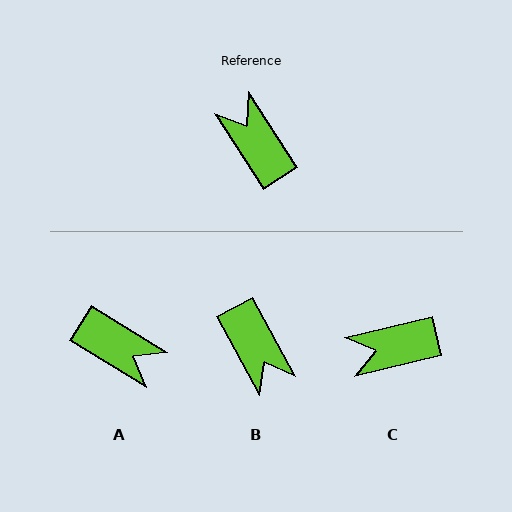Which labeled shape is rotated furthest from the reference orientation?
B, about 176 degrees away.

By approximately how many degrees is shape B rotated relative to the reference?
Approximately 176 degrees counter-clockwise.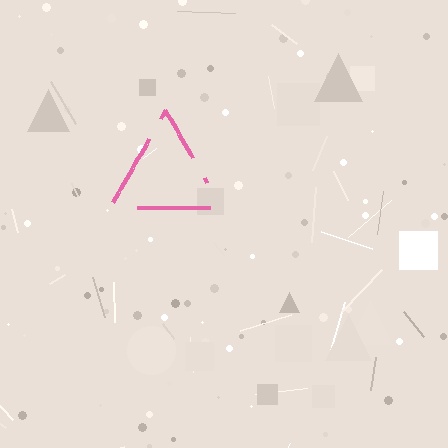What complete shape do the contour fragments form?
The contour fragments form a triangle.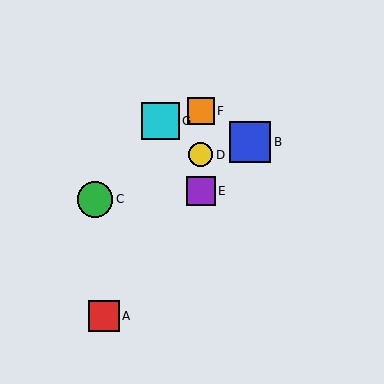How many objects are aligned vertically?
3 objects (D, E, F) are aligned vertically.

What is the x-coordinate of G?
Object G is at x≈160.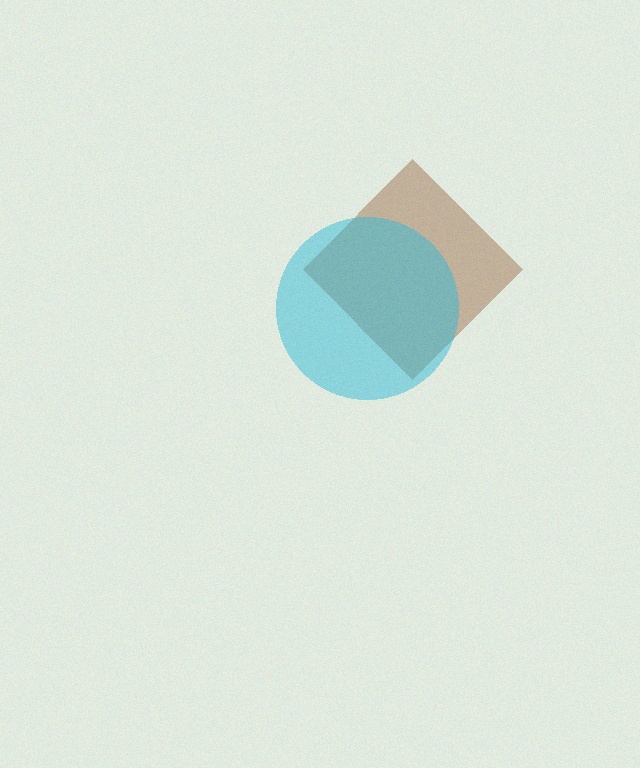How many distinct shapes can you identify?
There are 2 distinct shapes: a brown diamond, a cyan circle.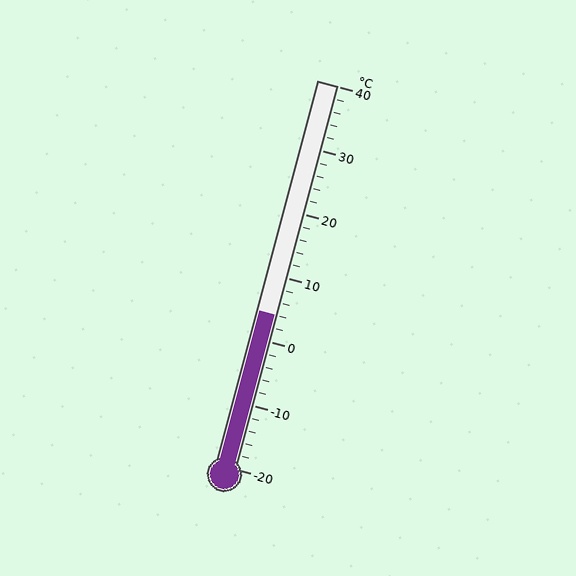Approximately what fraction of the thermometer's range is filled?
The thermometer is filled to approximately 40% of its range.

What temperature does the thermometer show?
The thermometer shows approximately 4°C.